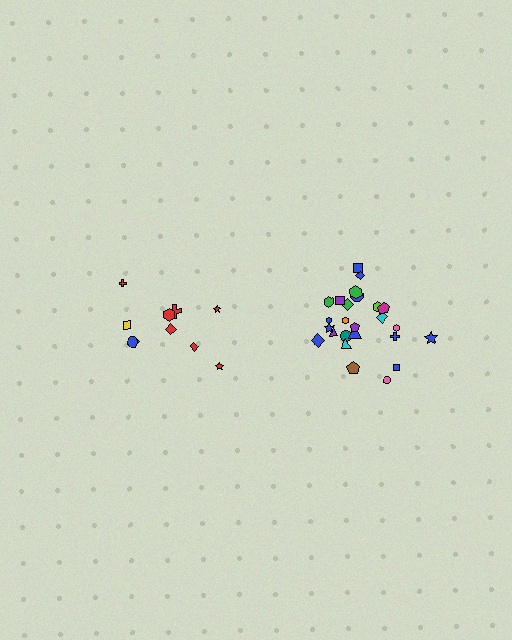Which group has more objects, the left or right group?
The right group.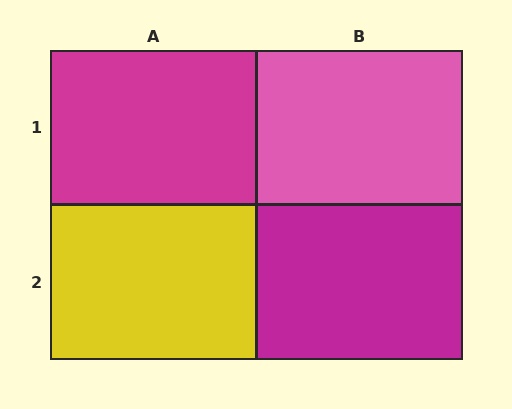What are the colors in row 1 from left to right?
Magenta, pink.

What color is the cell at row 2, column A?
Yellow.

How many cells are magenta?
2 cells are magenta.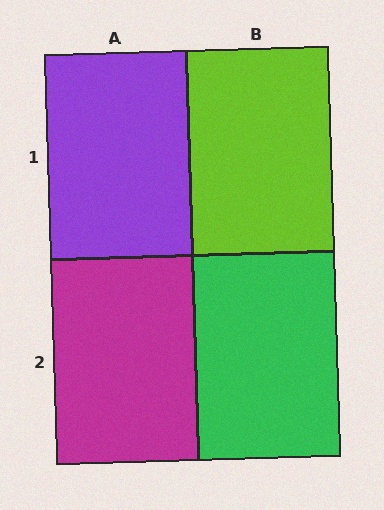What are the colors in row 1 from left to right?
Purple, lime.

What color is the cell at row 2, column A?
Magenta.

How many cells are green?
1 cell is green.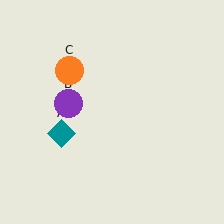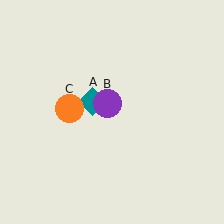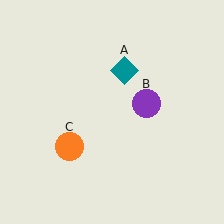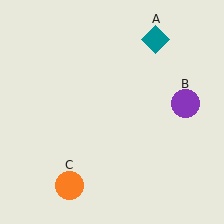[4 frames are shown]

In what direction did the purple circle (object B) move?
The purple circle (object B) moved right.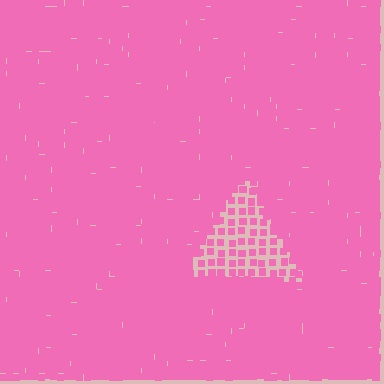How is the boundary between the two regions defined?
The boundary is defined by a change in element density (approximately 2.6x ratio). All elements are the same color, size, and shape.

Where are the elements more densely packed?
The elements are more densely packed outside the triangle boundary.